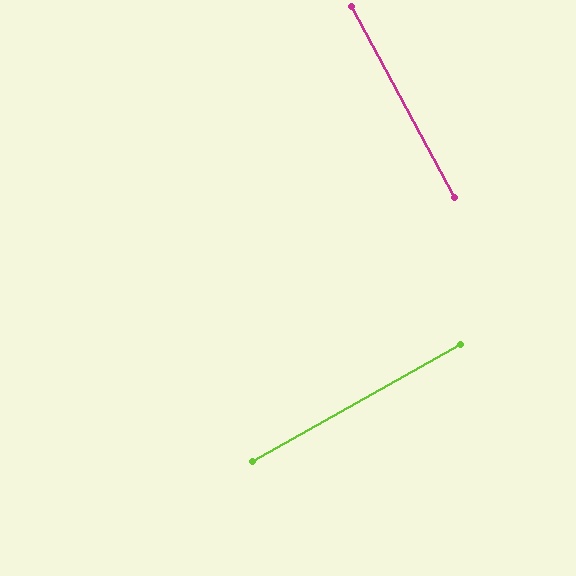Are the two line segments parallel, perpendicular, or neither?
Perpendicular — they meet at approximately 89°.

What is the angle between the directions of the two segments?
Approximately 89 degrees.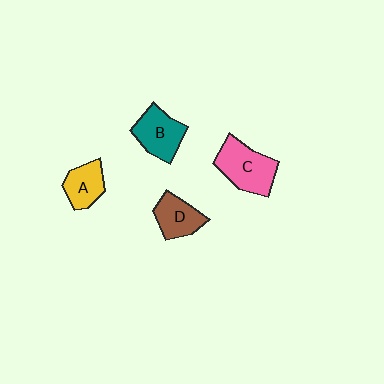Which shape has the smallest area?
Shape A (yellow).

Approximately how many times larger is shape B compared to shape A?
Approximately 1.3 times.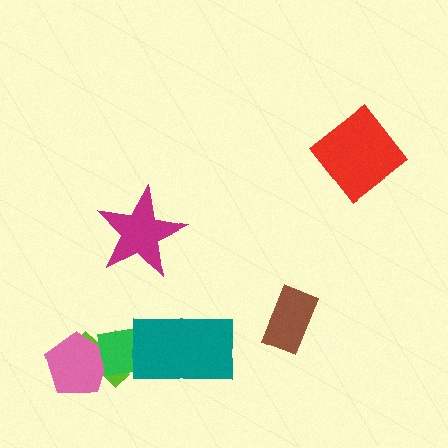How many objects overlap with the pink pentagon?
2 objects overlap with the pink pentagon.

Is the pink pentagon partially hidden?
Yes, it is partially covered by another shape.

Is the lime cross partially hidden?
Yes, it is partially covered by another shape.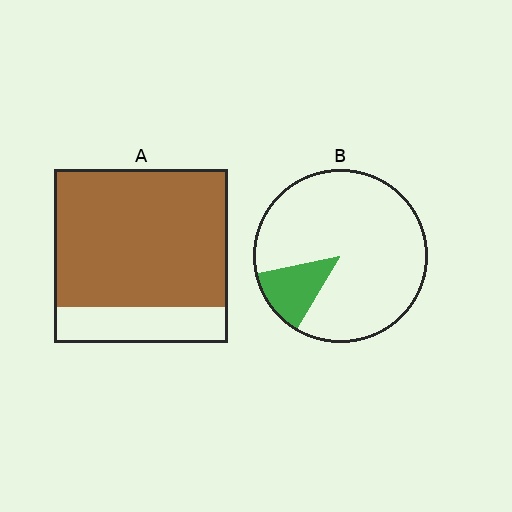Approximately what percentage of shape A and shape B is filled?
A is approximately 80% and B is approximately 15%.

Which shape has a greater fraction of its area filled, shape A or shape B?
Shape A.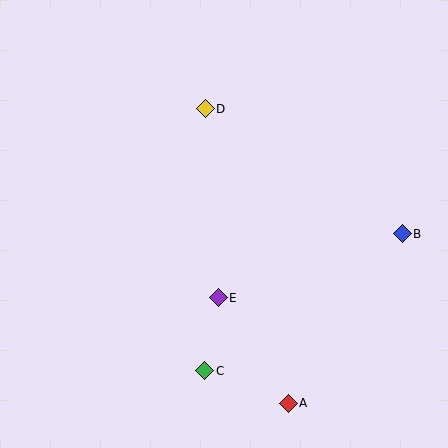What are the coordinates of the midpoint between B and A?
The midpoint between B and A is at (345, 319).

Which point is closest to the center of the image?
Point E at (218, 298) is closest to the center.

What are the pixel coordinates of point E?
Point E is at (218, 298).